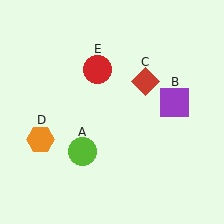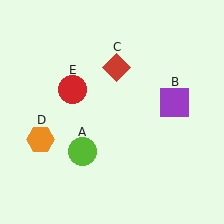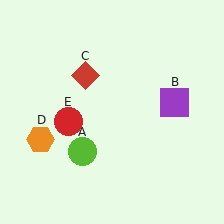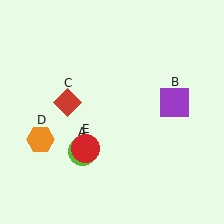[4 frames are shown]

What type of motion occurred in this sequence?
The red diamond (object C), red circle (object E) rotated counterclockwise around the center of the scene.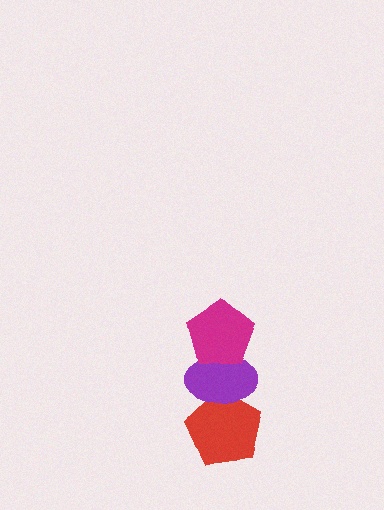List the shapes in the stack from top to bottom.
From top to bottom: the magenta pentagon, the purple ellipse, the red pentagon.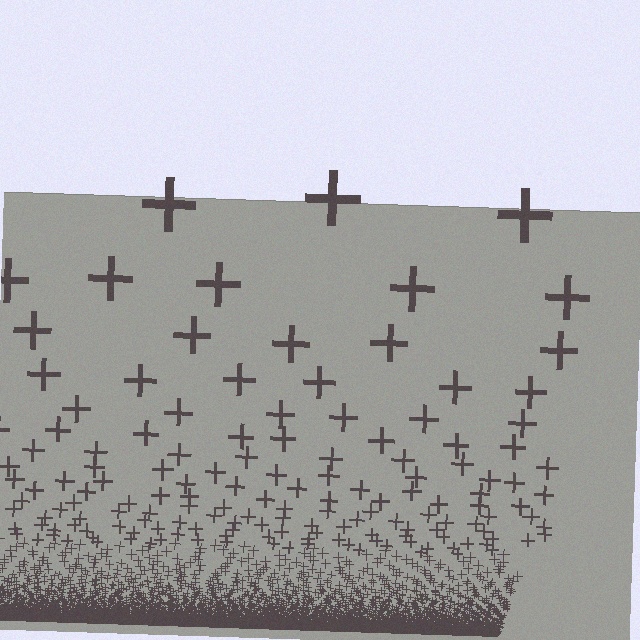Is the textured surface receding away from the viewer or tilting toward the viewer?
The surface appears to tilt toward the viewer. Texture elements get larger and sparser toward the top.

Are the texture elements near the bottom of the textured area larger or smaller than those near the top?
Smaller. The gradient is inverted — elements near the bottom are smaller and denser.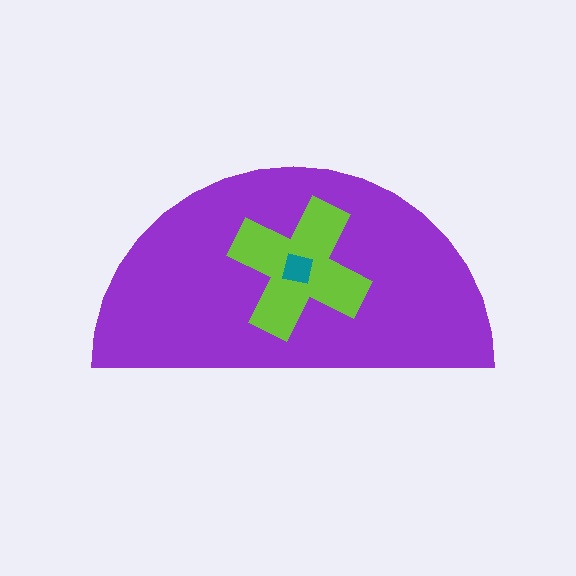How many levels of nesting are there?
3.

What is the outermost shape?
The purple semicircle.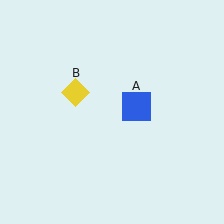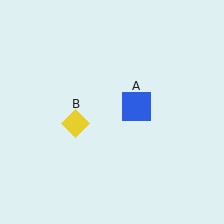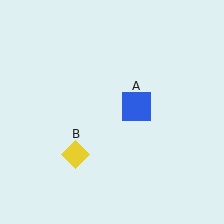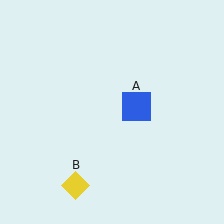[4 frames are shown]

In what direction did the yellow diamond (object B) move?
The yellow diamond (object B) moved down.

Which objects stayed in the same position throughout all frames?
Blue square (object A) remained stationary.